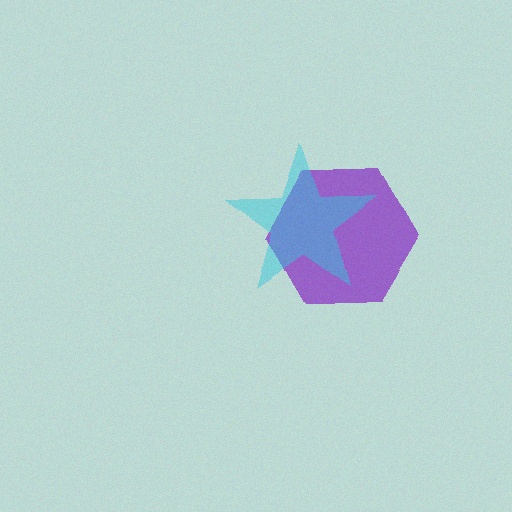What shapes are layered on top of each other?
The layered shapes are: a purple hexagon, a cyan star.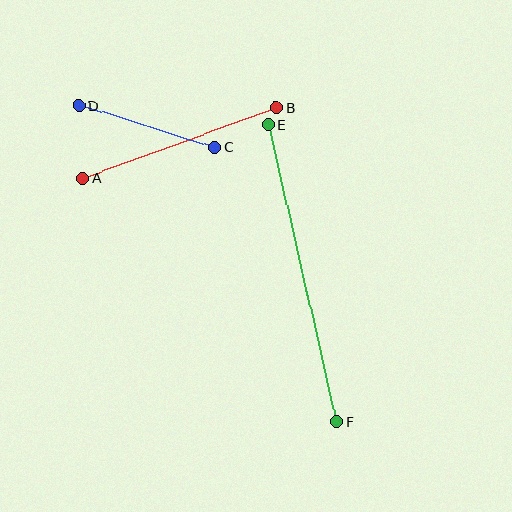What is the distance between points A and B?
The distance is approximately 206 pixels.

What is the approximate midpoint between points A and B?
The midpoint is at approximately (180, 143) pixels.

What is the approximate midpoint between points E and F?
The midpoint is at approximately (302, 273) pixels.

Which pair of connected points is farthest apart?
Points E and F are farthest apart.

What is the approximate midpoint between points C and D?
The midpoint is at approximately (147, 127) pixels.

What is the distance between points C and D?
The distance is approximately 142 pixels.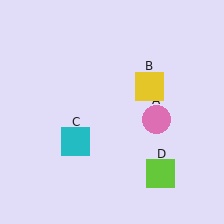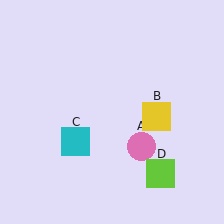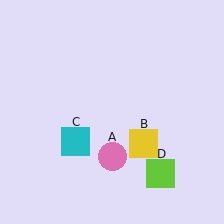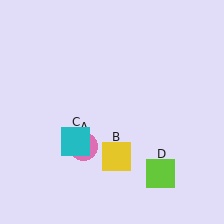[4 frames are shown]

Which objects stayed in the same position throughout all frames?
Cyan square (object C) and lime square (object D) remained stationary.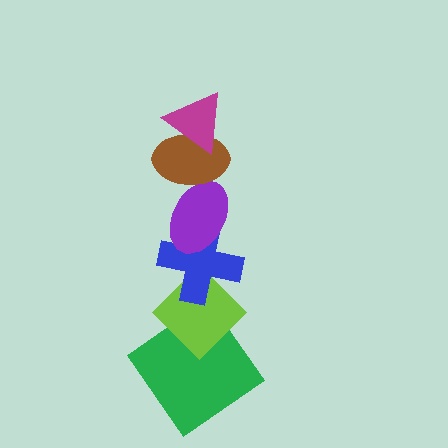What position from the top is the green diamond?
The green diamond is 6th from the top.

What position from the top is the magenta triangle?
The magenta triangle is 1st from the top.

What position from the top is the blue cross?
The blue cross is 4th from the top.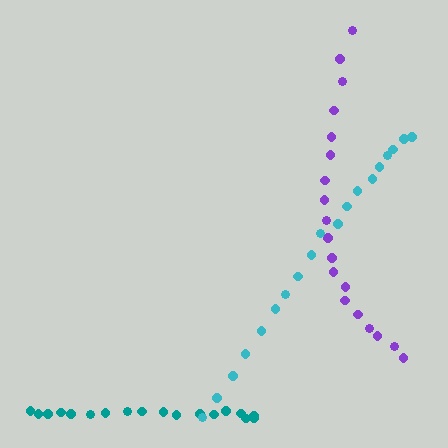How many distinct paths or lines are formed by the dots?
There are 3 distinct paths.